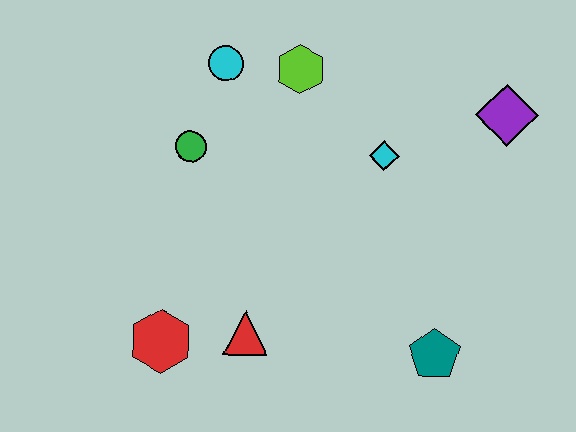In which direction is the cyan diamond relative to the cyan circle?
The cyan diamond is to the right of the cyan circle.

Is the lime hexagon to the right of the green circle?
Yes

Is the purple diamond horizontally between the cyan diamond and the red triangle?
No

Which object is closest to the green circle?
The cyan circle is closest to the green circle.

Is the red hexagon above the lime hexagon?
No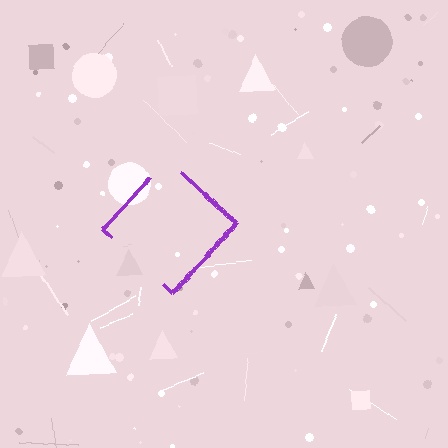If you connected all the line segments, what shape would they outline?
They would outline a diamond.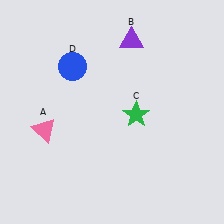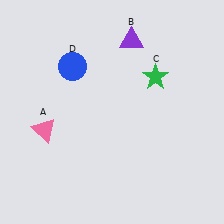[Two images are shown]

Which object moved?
The green star (C) moved up.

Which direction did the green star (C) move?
The green star (C) moved up.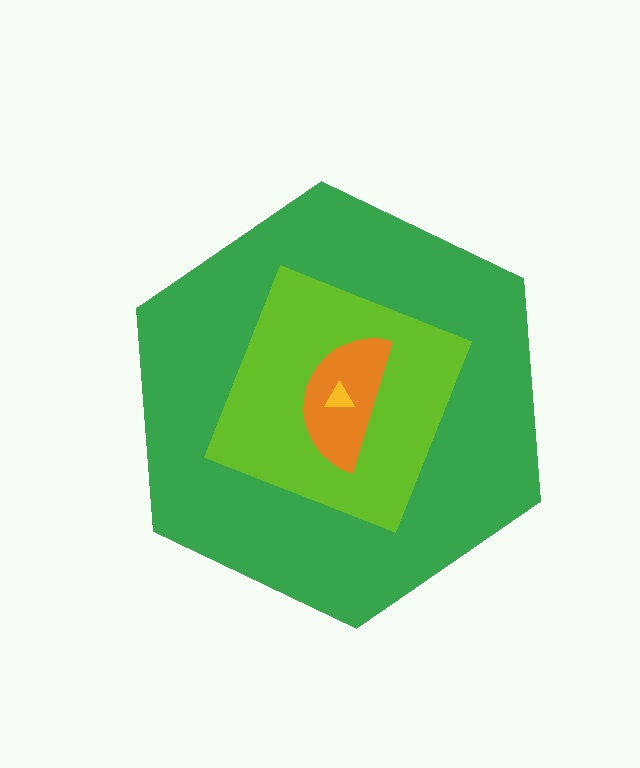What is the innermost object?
The yellow triangle.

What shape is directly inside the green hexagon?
The lime square.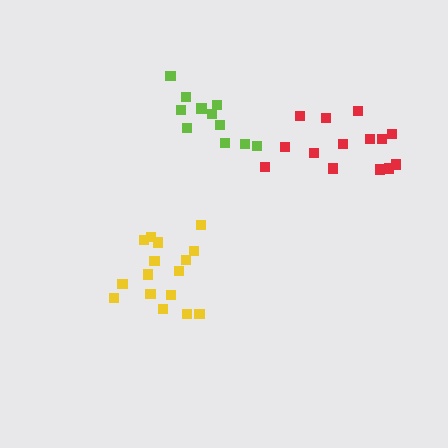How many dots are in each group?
Group 1: 11 dots, Group 2: 16 dots, Group 3: 14 dots (41 total).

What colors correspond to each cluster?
The clusters are colored: lime, yellow, red.